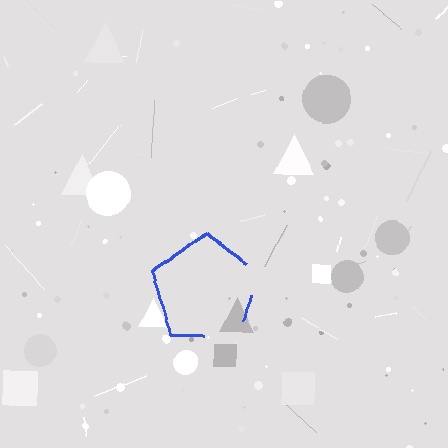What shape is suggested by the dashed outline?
The dashed outline suggests a pentagon.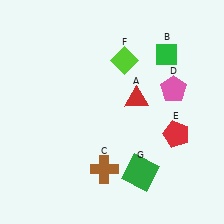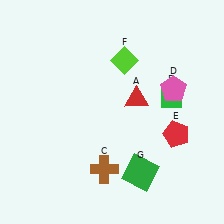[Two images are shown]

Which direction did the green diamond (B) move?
The green diamond (B) moved down.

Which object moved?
The green diamond (B) moved down.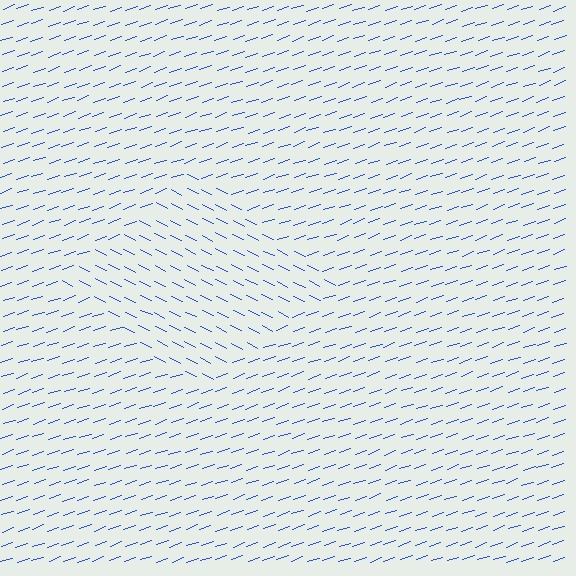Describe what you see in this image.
The image is filled with small blue line segments. A diamond region in the image has lines oriented differently from the surrounding lines, creating a visible texture boundary.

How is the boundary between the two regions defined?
The boundary is defined purely by a change in line orientation (approximately 45 degrees difference). All lines are the same color and thickness.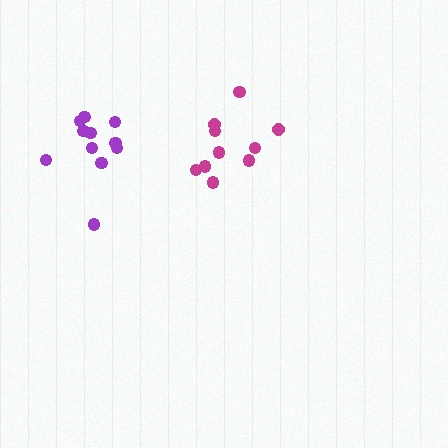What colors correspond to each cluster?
The clusters are colored: purple, magenta.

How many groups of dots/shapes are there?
There are 2 groups.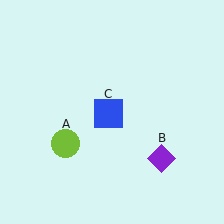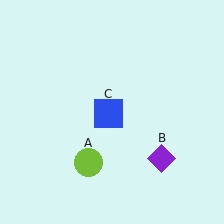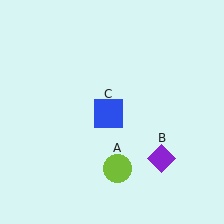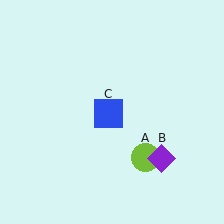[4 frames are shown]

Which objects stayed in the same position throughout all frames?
Purple diamond (object B) and blue square (object C) remained stationary.